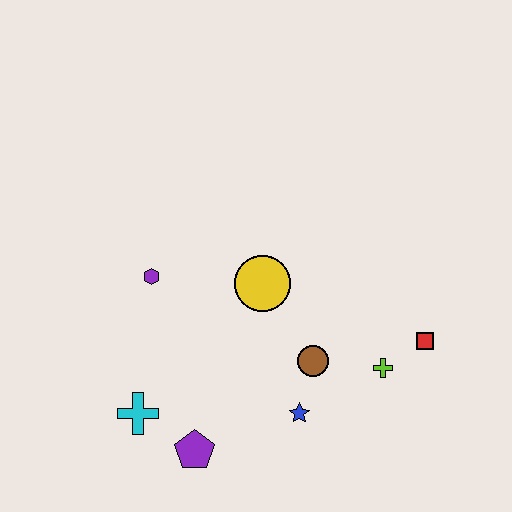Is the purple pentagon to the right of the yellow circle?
No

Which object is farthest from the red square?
The cyan cross is farthest from the red square.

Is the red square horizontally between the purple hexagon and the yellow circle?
No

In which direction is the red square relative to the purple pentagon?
The red square is to the right of the purple pentagon.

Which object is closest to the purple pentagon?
The cyan cross is closest to the purple pentagon.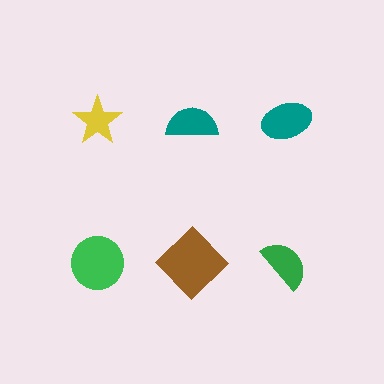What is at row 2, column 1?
A green circle.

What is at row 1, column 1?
A yellow star.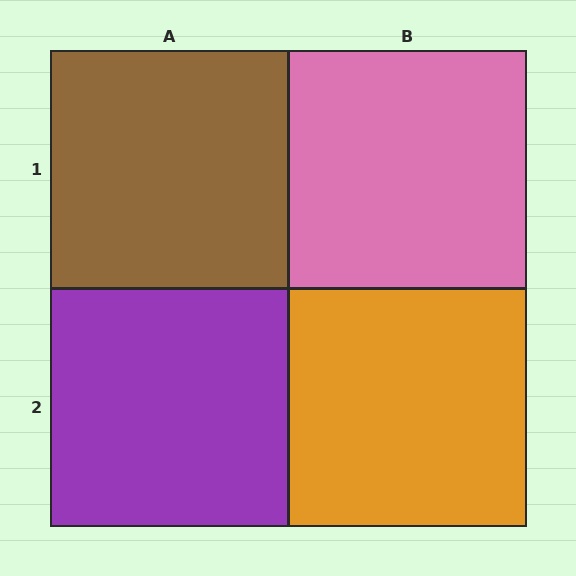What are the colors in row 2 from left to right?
Purple, orange.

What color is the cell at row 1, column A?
Brown.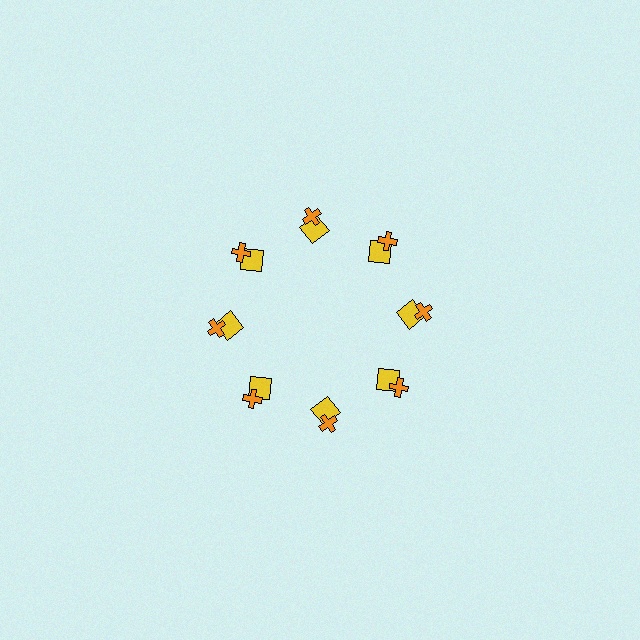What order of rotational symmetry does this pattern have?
This pattern has 8-fold rotational symmetry.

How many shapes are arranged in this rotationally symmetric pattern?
There are 16 shapes, arranged in 8 groups of 2.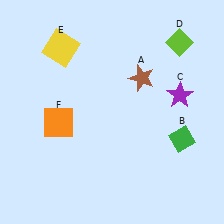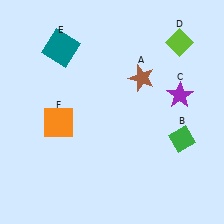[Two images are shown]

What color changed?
The square (E) changed from yellow in Image 1 to teal in Image 2.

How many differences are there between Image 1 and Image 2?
There is 1 difference between the two images.